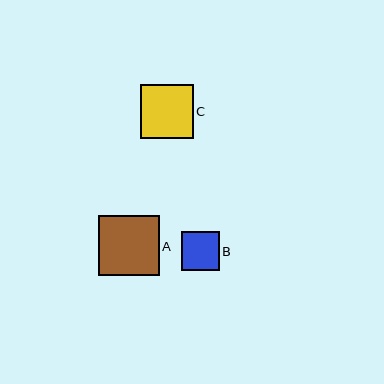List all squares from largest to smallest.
From largest to smallest: A, C, B.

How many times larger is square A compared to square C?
Square A is approximately 1.1 times the size of square C.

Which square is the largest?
Square A is the largest with a size of approximately 61 pixels.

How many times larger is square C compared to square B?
Square C is approximately 1.4 times the size of square B.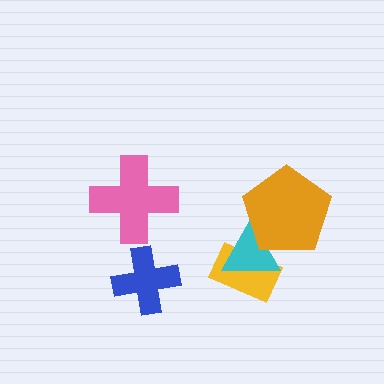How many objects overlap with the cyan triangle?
2 objects overlap with the cyan triangle.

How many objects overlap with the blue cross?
0 objects overlap with the blue cross.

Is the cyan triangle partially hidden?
Yes, it is partially covered by another shape.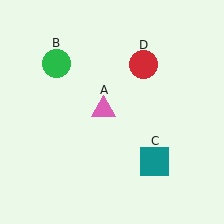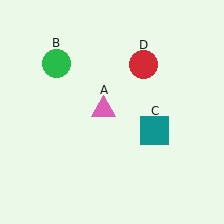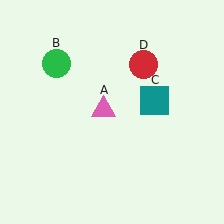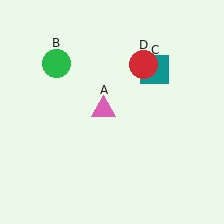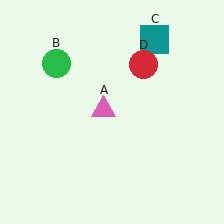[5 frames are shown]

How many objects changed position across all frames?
1 object changed position: teal square (object C).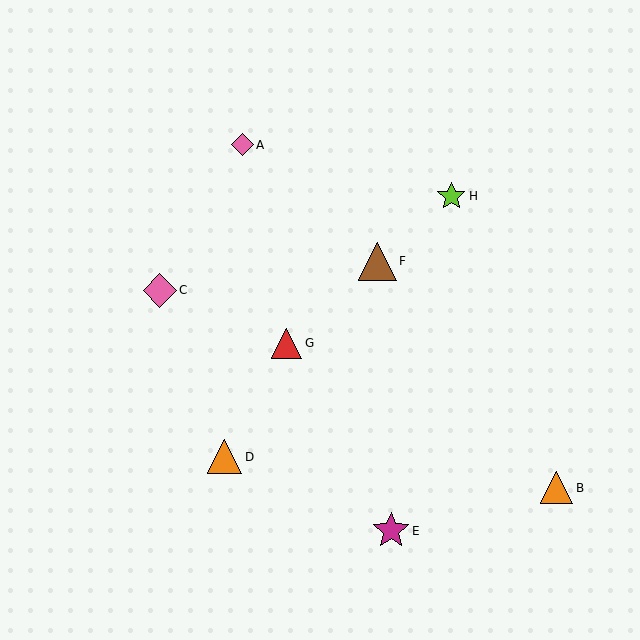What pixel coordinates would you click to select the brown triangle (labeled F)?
Click at (377, 261) to select the brown triangle F.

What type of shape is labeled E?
Shape E is a magenta star.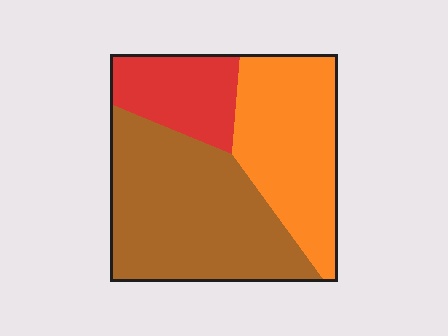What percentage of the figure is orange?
Orange covers 34% of the figure.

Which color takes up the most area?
Brown, at roughly 45%.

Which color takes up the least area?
Red, at roughly 20%.